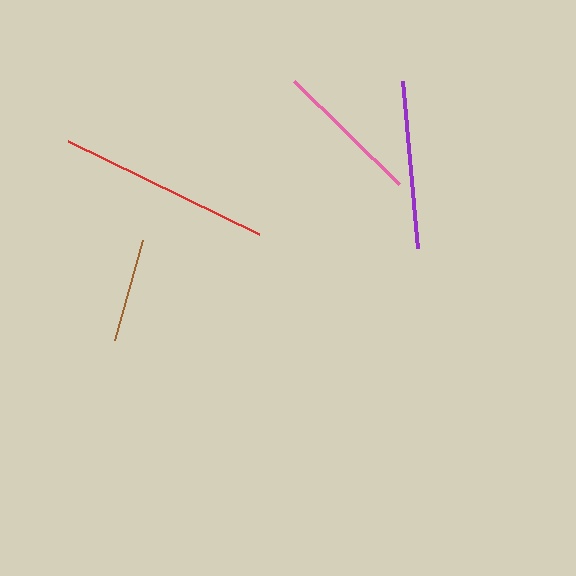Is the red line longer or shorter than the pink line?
The red line is longer than the pink line.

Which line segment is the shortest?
The brown line is the shortest at approximately 104 pixels.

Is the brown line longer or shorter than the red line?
The red line is longer than the brown line.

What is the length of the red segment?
The red segment is approximately 212 pixels long.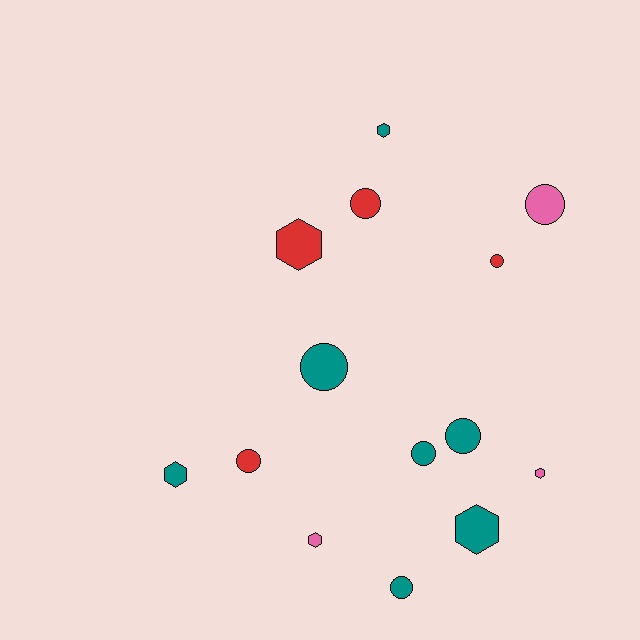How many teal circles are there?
There are 4 teal circles.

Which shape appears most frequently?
Circle, with 8 objects.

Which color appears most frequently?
Teal, with 7 objects.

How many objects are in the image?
There are 14 objects.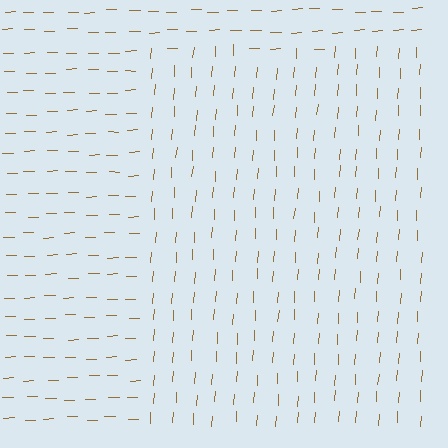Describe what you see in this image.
The image is filled with small brown line segments. A rectangle region in the image has lines oriented differently from the surrounding lines, creating a visible texture boundary.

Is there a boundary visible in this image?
Yes, there is a texture boundary formed by a change in line orientation.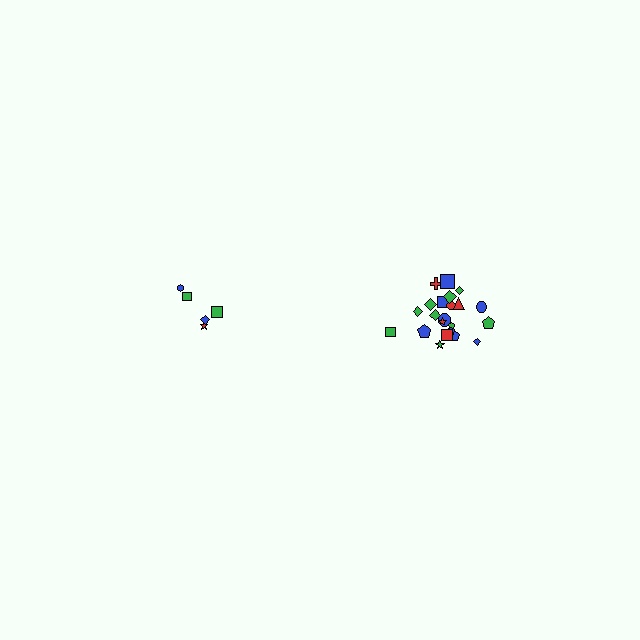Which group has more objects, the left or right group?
The right group.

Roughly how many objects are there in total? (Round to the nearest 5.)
Roughly 25 objects in total.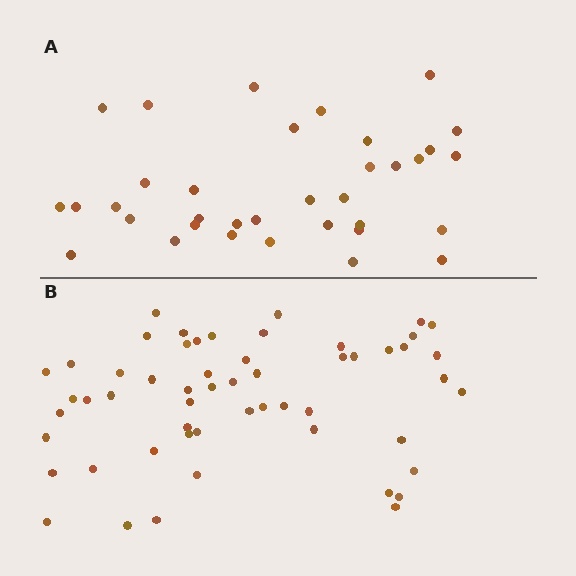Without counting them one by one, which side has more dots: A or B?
Region B (the bottom region) has more dots.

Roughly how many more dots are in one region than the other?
Region B has approximately 20 more dots than region A.